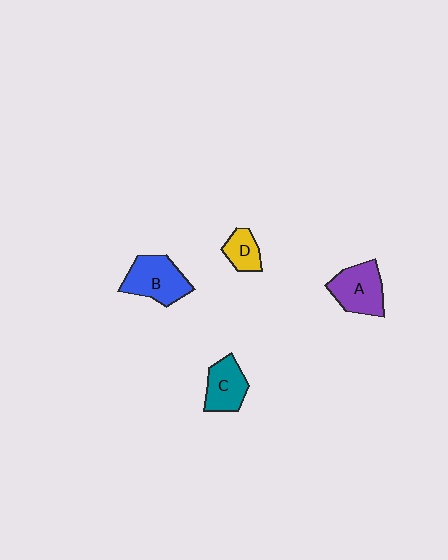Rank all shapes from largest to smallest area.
From largest to smallest: B (blue), A (purple), C (teal), D (yellow).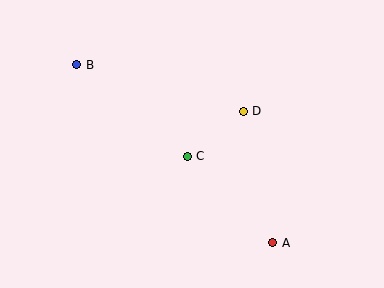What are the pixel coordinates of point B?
Point B is at (77, 65).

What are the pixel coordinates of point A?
Point A is at (273, 243).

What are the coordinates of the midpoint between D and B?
The midpoint between D and B is at (160, 88).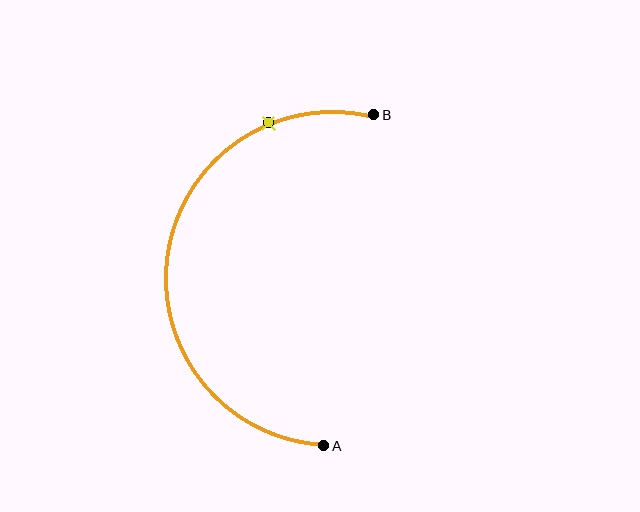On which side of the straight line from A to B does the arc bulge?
The arc bulges to the left of the straight line connecting A and B.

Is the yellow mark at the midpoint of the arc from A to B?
No. The yellow mark lies on the arc but is closer to endpoint B. The arc midpoint would be at the point on the curve equidistant along the arc from both A and B.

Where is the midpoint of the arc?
The arc midpoint is the point on the curve farthest from the straight line joining A and B. It sits to the left of that line.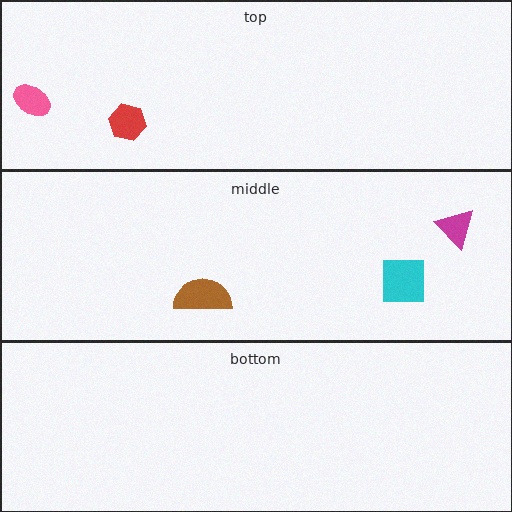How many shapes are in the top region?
2.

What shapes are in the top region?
The pink ellipse, the red hexagon.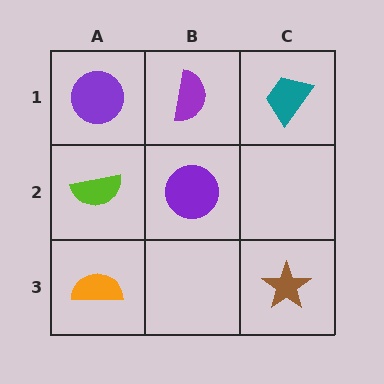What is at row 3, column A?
An orange semicircle.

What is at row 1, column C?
A teal trapezoid.